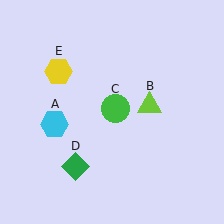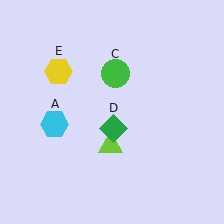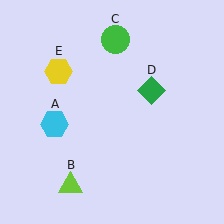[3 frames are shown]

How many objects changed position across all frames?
3 objects changed position: lime triangle (object B), green circle (object C), green diamond (object D).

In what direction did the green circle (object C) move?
The green circle (object C) moved up.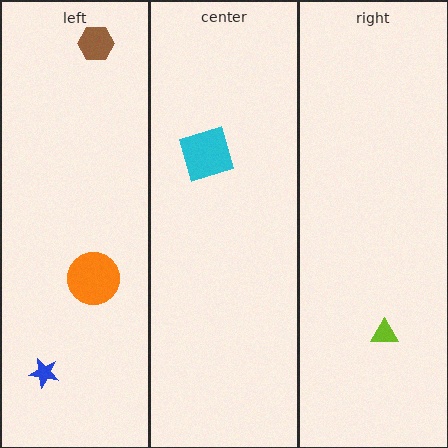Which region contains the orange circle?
The left region.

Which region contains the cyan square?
The center region.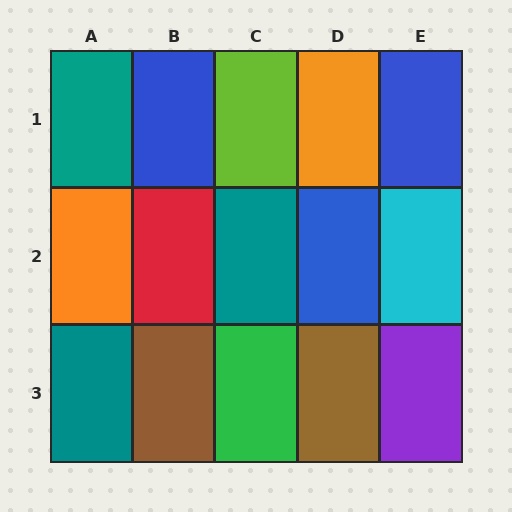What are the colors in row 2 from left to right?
Orange, red, teal, blue, cyan.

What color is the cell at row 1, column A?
Teal.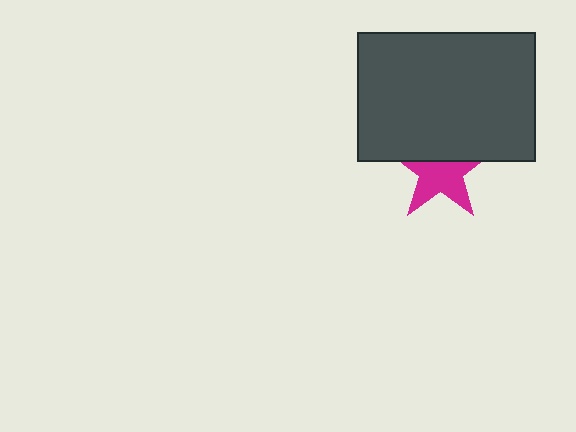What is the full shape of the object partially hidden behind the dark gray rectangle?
The partially hidden object is a magenta star.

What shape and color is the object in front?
The object in front is a dark gray rectangle.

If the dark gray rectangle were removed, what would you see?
You would see the complete magenta star.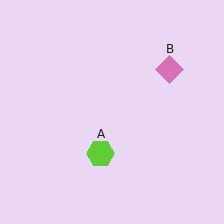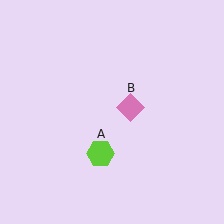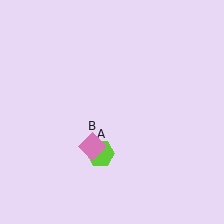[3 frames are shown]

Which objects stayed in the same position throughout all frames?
Lime hexagon (object A) remained stationary.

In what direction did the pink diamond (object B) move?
The pink diamond (object B) moved down and to the left.